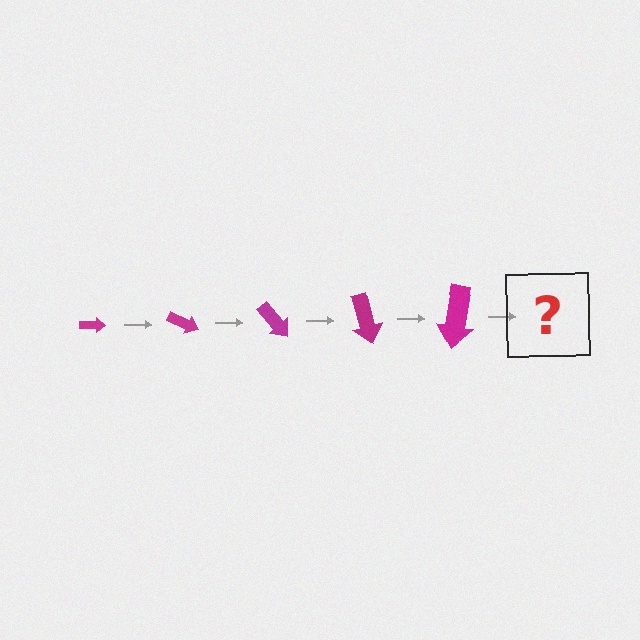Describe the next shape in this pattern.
It should be an arrow, larger than the previous one and rotated 125 degrees from the start.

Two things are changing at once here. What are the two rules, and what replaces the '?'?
The two rules are that the arrow grows larger each step and it rotates 25 degrees each step. The '?' should be an arrow, larger than the previous one and rotated 125 degrees from the start.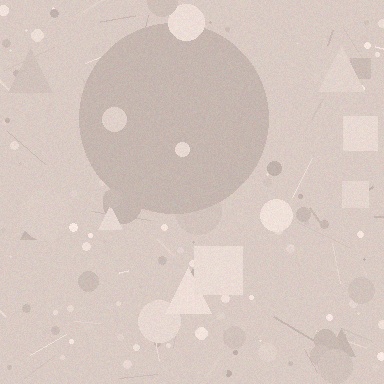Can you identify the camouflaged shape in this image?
The camouflaged shape is a circle.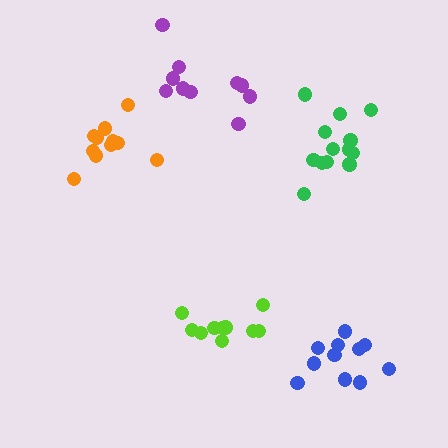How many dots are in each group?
Group 1: 13 dots, Group 2: 10 dots, Group 3: 10 dots, Group 4: 11 dots, Group 5: 11 dots (55 total).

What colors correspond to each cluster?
The clusters are colored: green, lime, purple, orange, blue.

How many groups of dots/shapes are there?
There are 5 groups.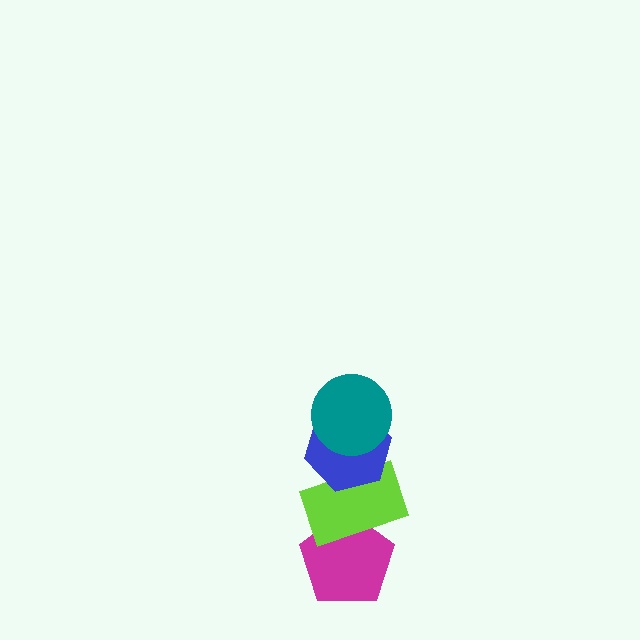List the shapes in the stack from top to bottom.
From top to bottom: the teal circle, the blue hexagon, the lime rectangle, the magenta pentagon.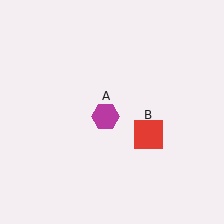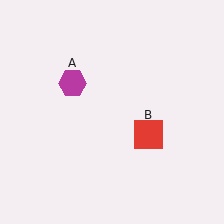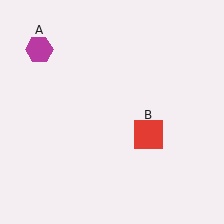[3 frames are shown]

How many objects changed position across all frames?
1 object changed position: magenta hexagon (object A).